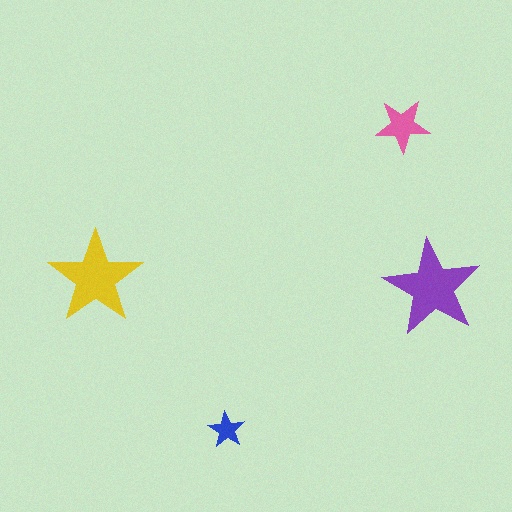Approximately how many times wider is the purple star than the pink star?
About 2 times wider.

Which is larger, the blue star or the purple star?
The purple one.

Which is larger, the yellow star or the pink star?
The yellow one.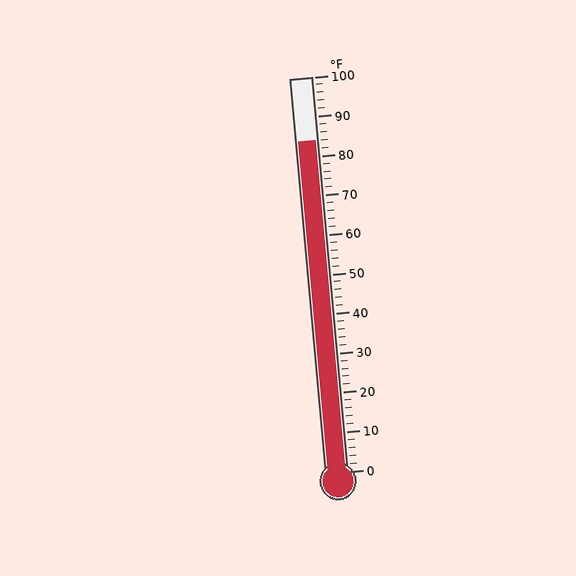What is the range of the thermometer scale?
The thermometer scale ranges from 0°F to 100°F.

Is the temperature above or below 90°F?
The temperature is below 90°F.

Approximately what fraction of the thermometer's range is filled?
The thermometer is filled to approximately 85% of its range.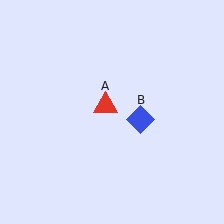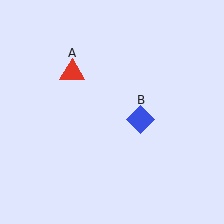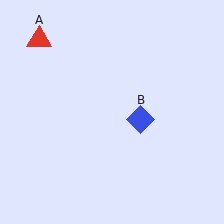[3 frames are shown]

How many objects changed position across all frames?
1 object changed position: red triangle (object A).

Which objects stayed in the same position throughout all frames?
Blue diamond (object B) remained stationary.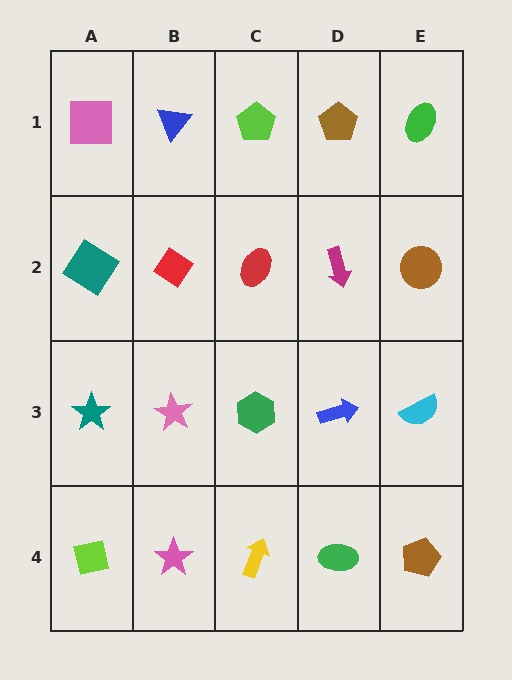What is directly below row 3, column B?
A pink star.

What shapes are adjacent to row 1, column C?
A red ellipse (row 2, column C), a blue triangle (row 1, column B), a brown pentagon (row 1, column D).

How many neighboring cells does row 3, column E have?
3.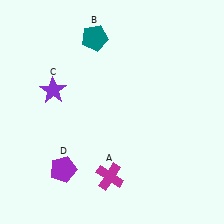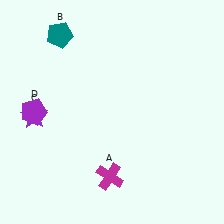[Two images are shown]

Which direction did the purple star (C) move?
The purple star (C) moved down.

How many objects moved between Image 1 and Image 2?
3 objects moved between the two images.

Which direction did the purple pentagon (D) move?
The purple pentagon (D) moved up.